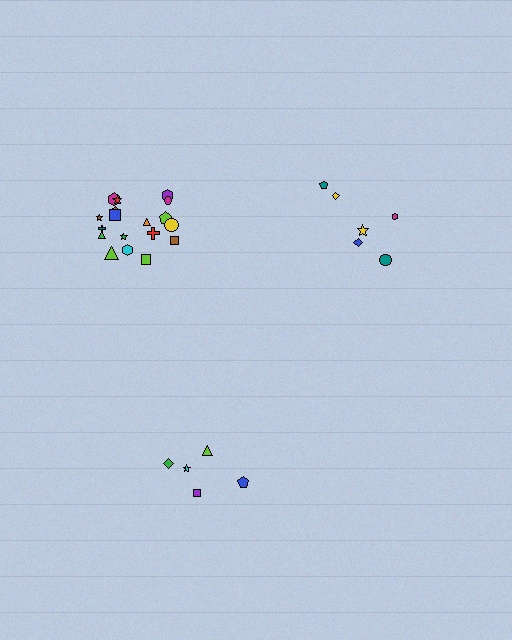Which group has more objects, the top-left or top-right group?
The top-left group.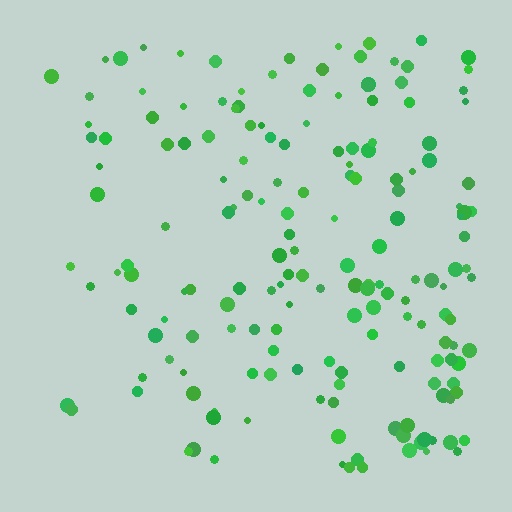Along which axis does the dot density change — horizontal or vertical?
Horizontal.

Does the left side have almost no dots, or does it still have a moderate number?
Still a moderate number, just noticeably fewer than the right.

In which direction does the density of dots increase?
From left to right, with the right side densest.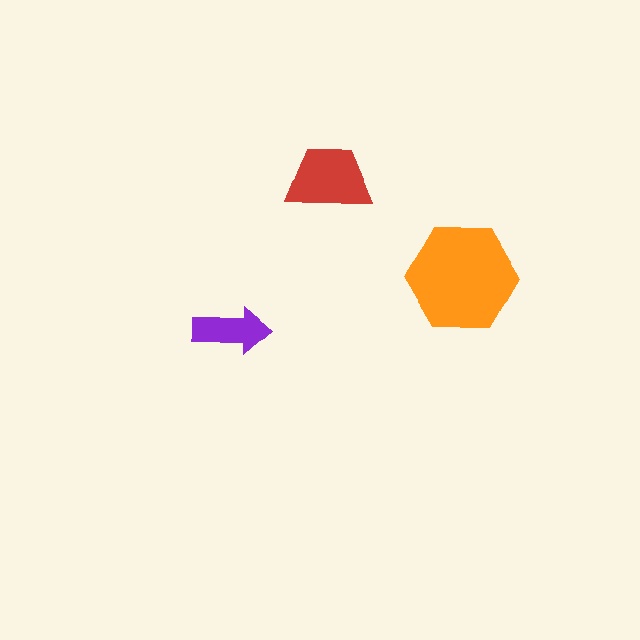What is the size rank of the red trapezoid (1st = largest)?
2nd.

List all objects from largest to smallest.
The orange hexagon, the red trapezoid, the purple arrow.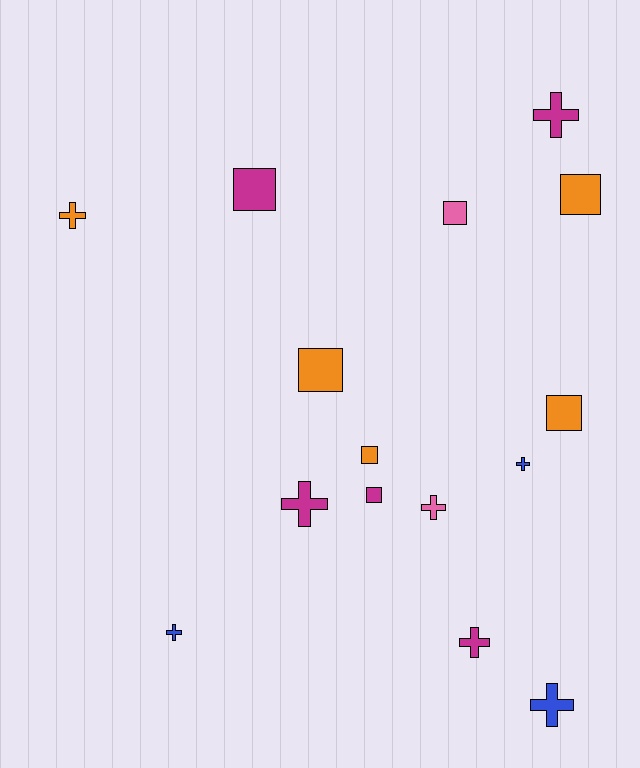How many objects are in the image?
There are 15 objects.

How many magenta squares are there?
There are 2 magenta squares.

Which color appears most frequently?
Magenta, with 5 objects.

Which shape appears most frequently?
Cross, with 8 objects.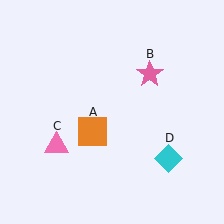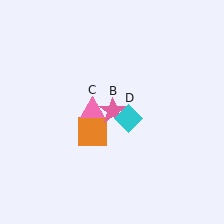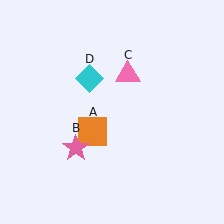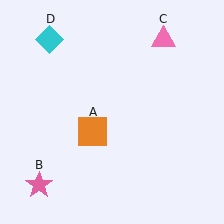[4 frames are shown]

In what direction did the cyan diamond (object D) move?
The cyan diamond (object D) moved up and to the left.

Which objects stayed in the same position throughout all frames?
Orange square (object A) remained stationary.